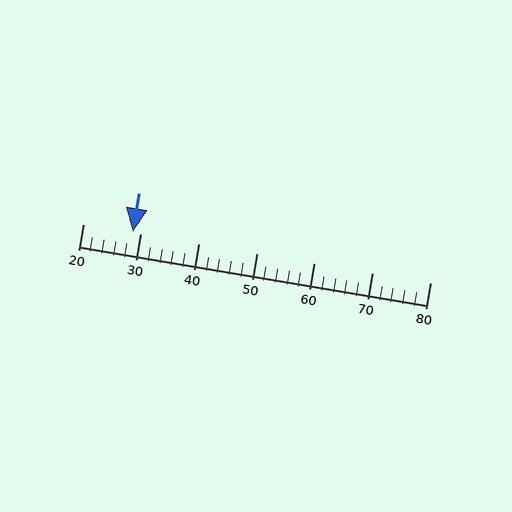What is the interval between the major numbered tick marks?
The major tick marks are spaced 10 units apart.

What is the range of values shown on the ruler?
The ruler shows values from 20 to 80.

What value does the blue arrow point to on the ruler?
The blue arrow points to approximately 29.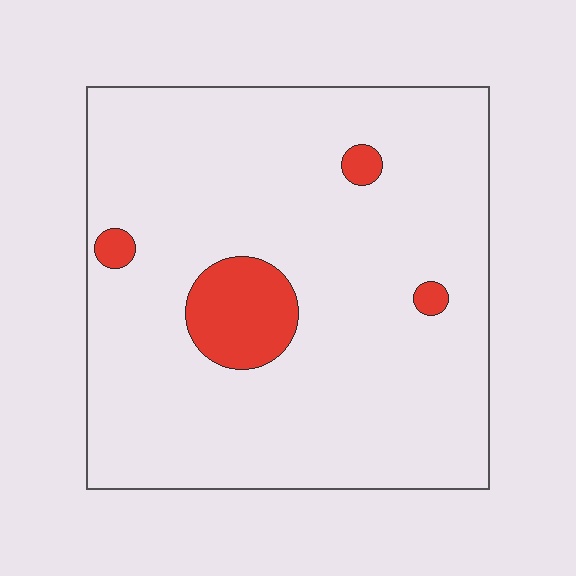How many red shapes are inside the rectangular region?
4.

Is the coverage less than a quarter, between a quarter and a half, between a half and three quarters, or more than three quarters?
Less than a quarter.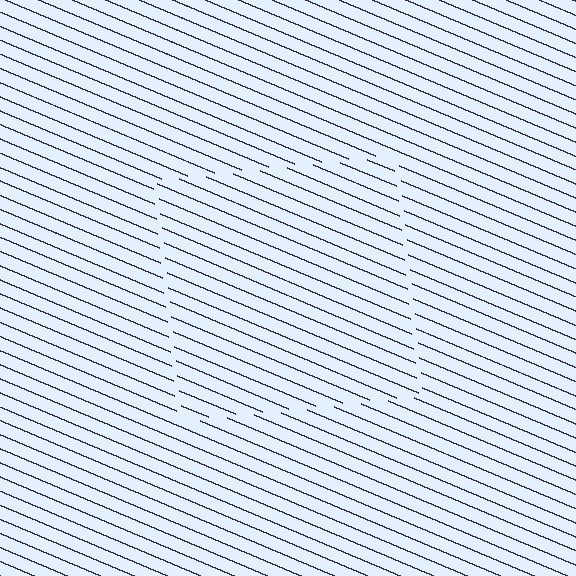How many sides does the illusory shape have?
4 sides — the line-ends trace a square.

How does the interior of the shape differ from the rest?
The interior of the shape contains the same grating, shifted by half a period — the contour is defined by the phase discontinuity where line-ends from the inner and outer gratings abut.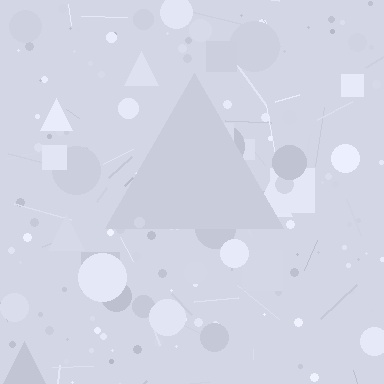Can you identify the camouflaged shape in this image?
The camouflaged shape is a triangle.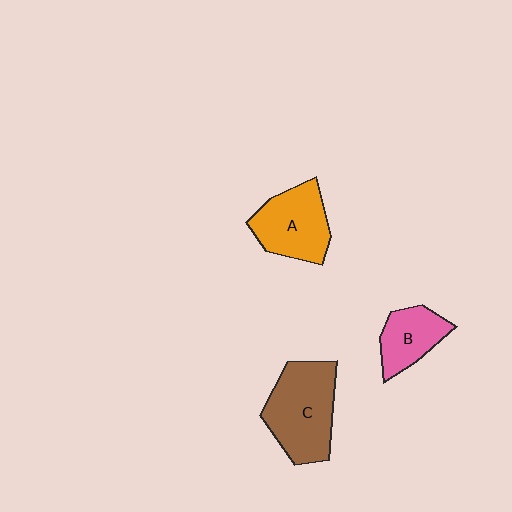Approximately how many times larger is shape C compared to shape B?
Approximately 1.8 times.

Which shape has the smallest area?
Shape B (pink).